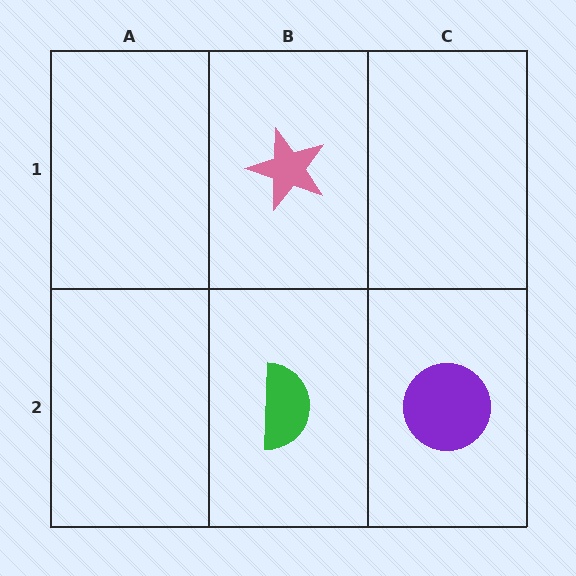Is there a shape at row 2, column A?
No, that cell is empty.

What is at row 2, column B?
A green semicircle.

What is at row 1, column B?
A pink star.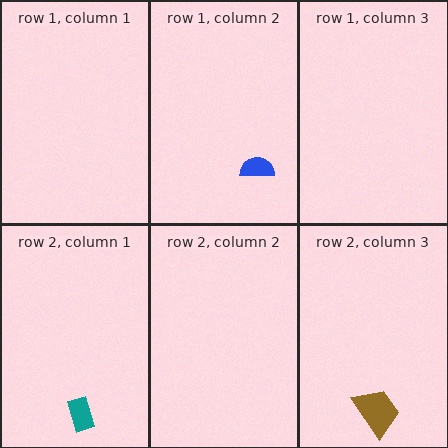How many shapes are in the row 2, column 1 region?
1.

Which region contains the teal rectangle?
The row 2, column 1 region.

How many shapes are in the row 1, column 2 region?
1.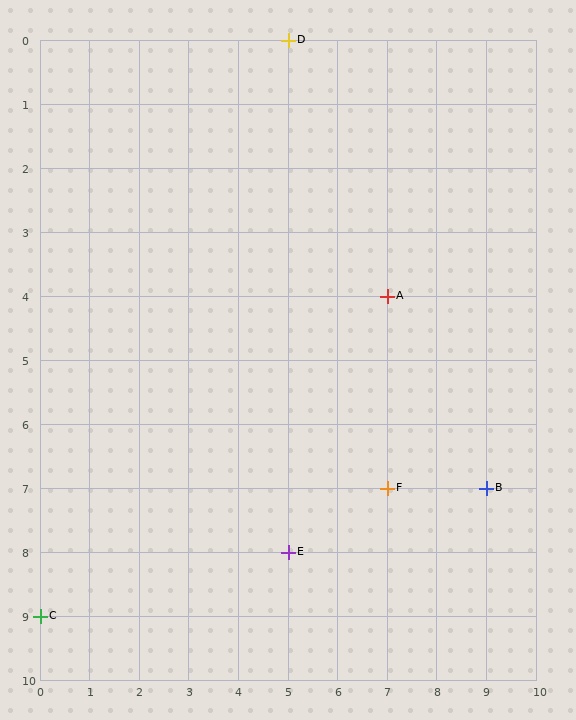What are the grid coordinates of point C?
Point C is at grid coordinates (0, 9).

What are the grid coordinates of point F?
Point F is at grid coordinates (7, 7).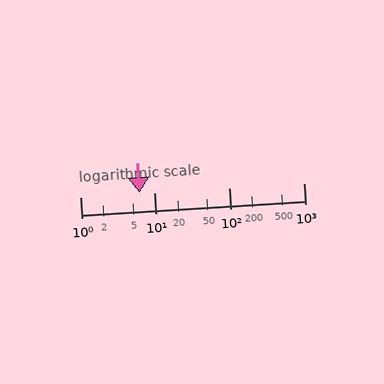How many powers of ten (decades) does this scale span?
The scale spans 3 decades, from 1 to 1000.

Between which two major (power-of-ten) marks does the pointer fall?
The pointer is between 1 and 10.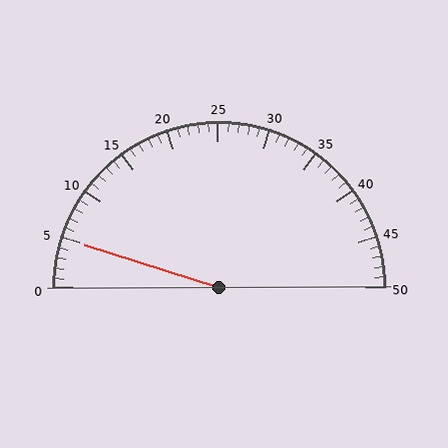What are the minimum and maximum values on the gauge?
The gauge ranges from 0 to 50.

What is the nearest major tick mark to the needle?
The nearest major tick mark is 5.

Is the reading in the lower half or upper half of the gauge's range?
The reading is in the lower half of the range (0 to 50).